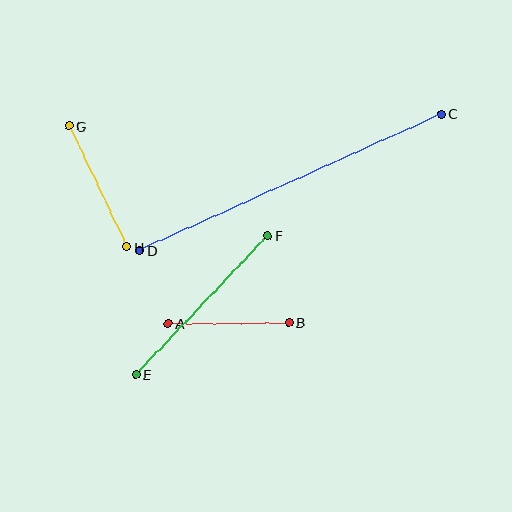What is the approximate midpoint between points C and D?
The midpoint is at approximately (291, 182) pixels.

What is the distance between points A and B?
The distance is approximately 121 pixels.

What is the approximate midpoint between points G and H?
The midpoint is at approximately (98, 187) pixels.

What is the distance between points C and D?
The distance is approximately 331 pixels.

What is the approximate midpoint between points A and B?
The midpoint is at approximately (228, 323) pixels.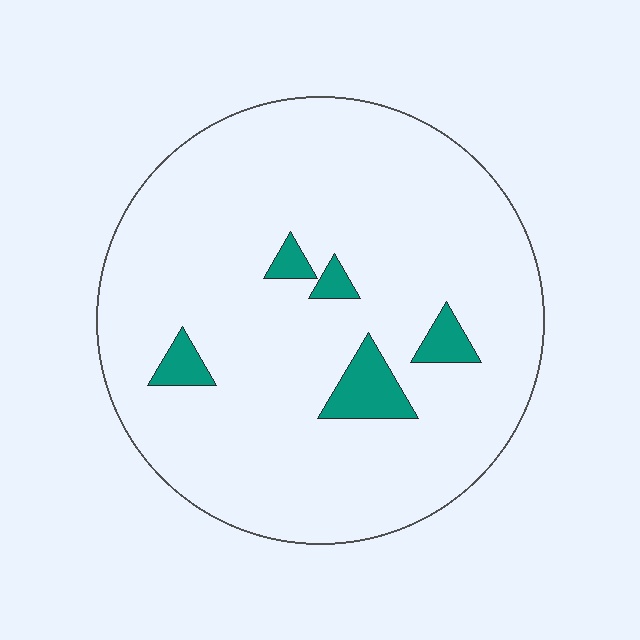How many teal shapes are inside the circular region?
5.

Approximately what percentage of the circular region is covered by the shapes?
Approximately 5%.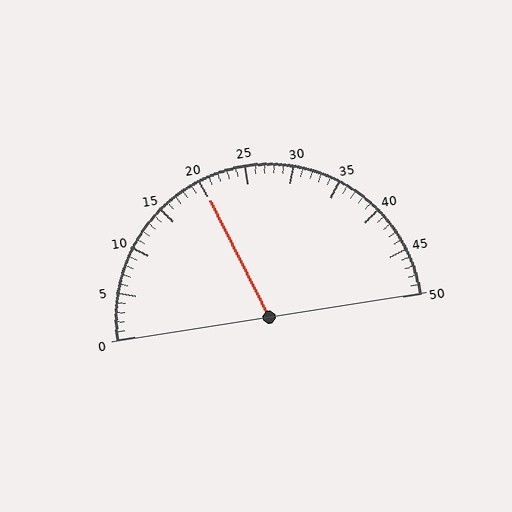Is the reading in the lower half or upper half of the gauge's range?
The reading is in the lower half of the range (0 to 50).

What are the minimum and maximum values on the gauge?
The gauge ranges from 0 to 50.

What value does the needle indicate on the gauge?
The needle indicates approximately 20.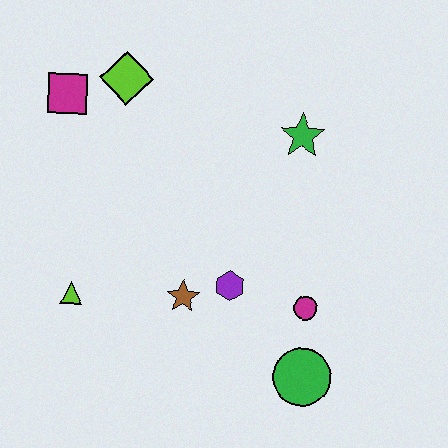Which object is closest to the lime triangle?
The brown star is closest to the lime triangle.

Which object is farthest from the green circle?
The magenta square is farthest from the green circle.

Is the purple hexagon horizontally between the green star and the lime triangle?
Yes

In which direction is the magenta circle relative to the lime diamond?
The magenta circle is below the lime diamond.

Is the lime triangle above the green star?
No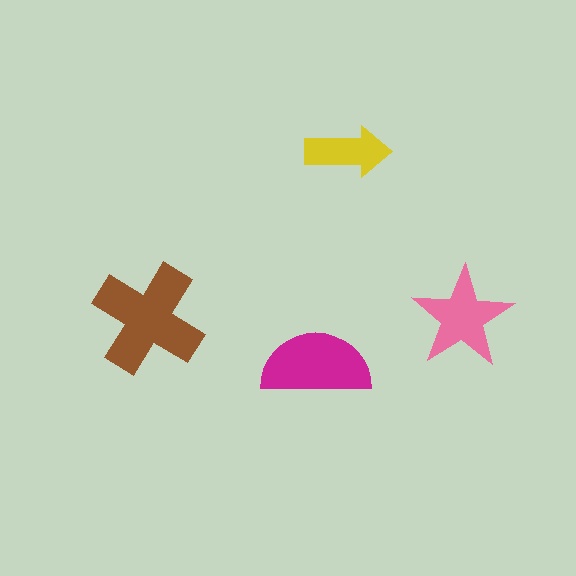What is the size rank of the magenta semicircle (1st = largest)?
2nd.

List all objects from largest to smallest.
The brown cross, the magenta semicircle, the pink star, the yellow arrow.